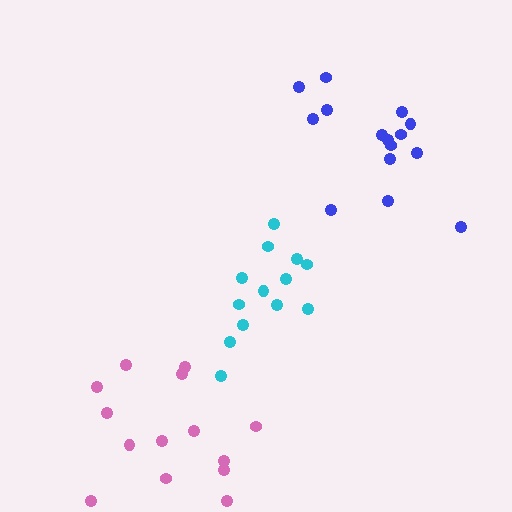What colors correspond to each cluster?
The clusters are colored: pink, cyan, blue.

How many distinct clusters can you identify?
There are 3 distinct clusters.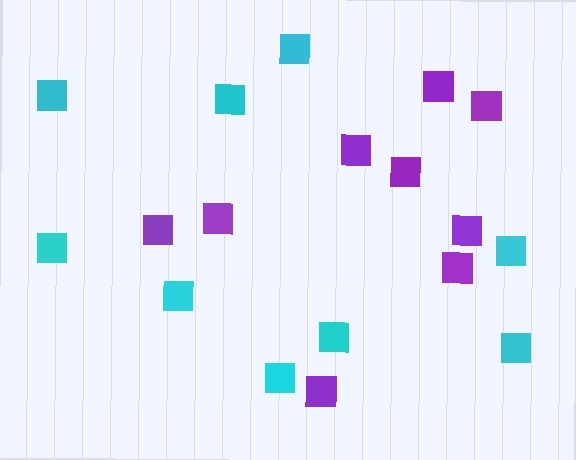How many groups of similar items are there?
There are 2 groups: one group of purple squares (9) and one group of cyan squares (9).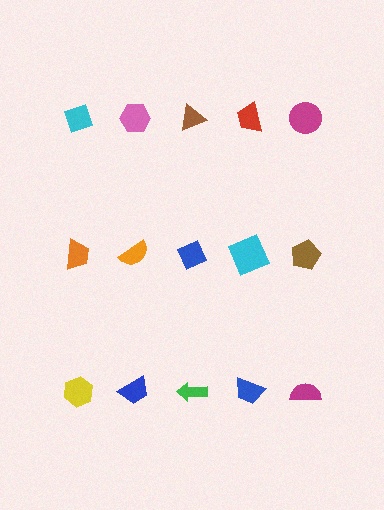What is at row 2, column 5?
A brown pentagon.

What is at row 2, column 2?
An orange semicircle.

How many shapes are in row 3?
5 shapes.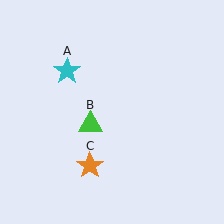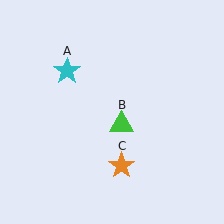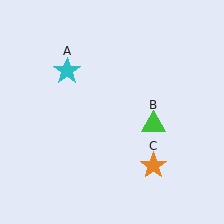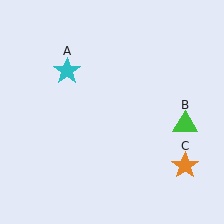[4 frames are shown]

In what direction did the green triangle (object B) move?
The green triangle (object B) moved right.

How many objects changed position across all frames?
2 objects changed position: green triangle (object B), orange star (object C).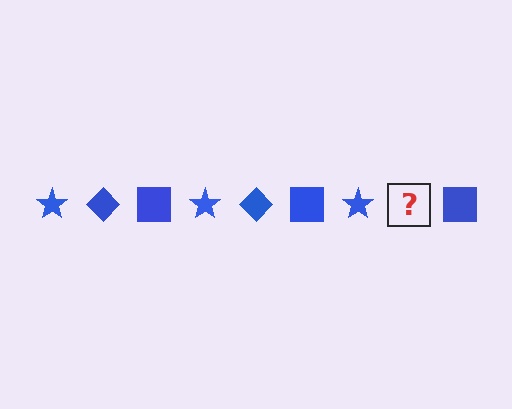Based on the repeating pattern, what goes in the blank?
The blank should be a blue diamond.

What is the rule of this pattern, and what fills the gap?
The rule is that the pattern cycles through star, diamond, square shapes in blue. The gap should be filled with a blue diamond.